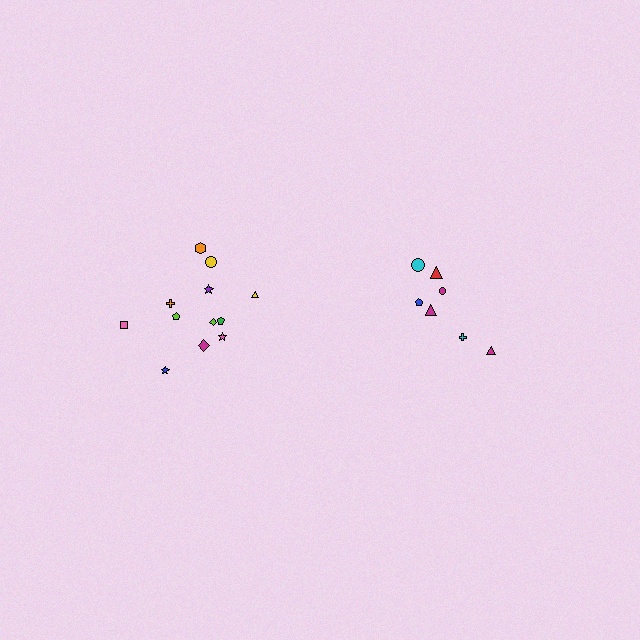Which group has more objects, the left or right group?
The left group.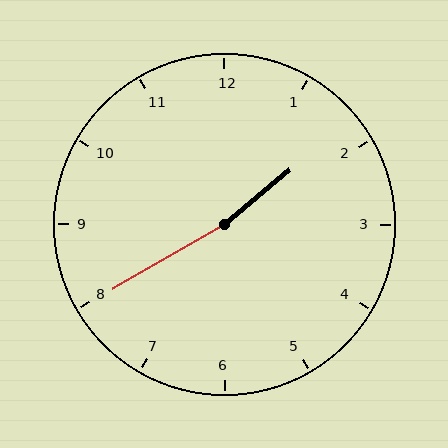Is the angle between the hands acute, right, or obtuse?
It is obtuse.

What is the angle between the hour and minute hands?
Approximately 170 degrees.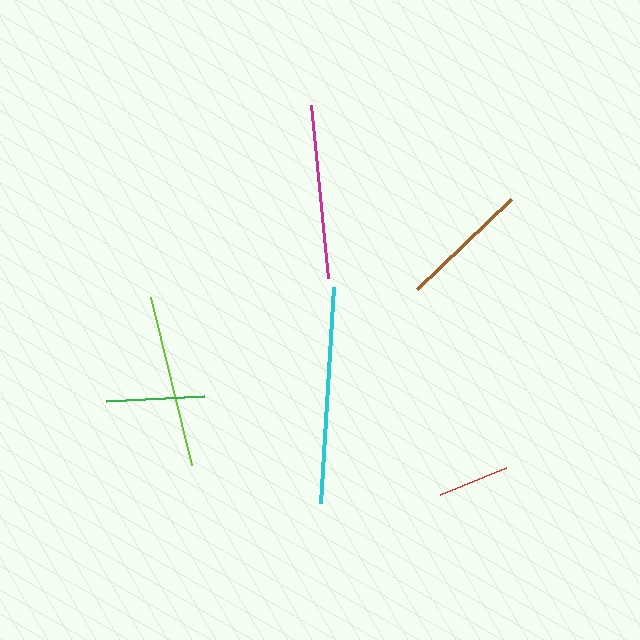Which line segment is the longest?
The cyan line is the longest at approximately 216 pixels.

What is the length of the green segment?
The green segment is approximately 98 pixels long.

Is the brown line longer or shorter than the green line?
The brown line is longer than the green line.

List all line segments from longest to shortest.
From longest to shortest: cyan, magenta, lime, brown, green, red.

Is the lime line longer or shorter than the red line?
The lime line is longer than the red line.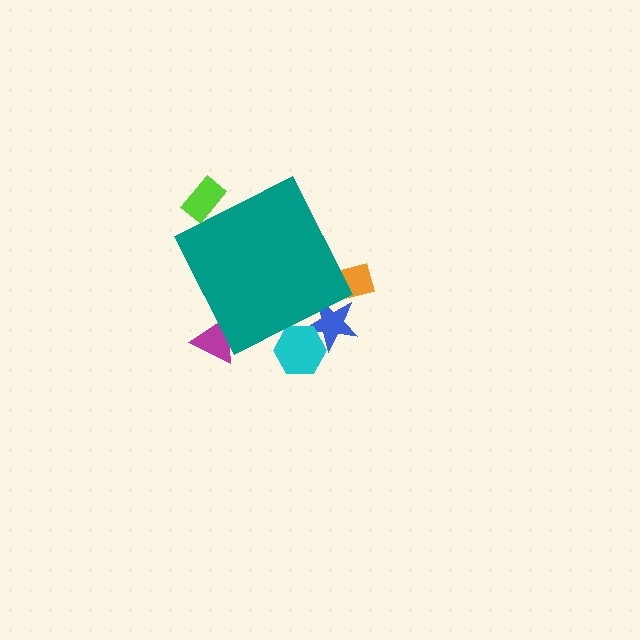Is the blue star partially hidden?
Yes, the blue star is partially hidden behind the teal diamond.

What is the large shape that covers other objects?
A teal diamond.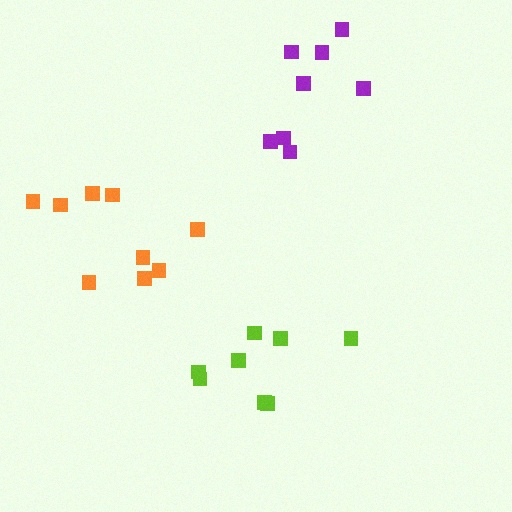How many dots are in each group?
Group 1: 8 dots, Group 2: 8 dots, Group 3: 9 dots (25 total).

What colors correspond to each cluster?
The clusters are colored: lime, purple, orange.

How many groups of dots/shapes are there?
There are 3 groups.